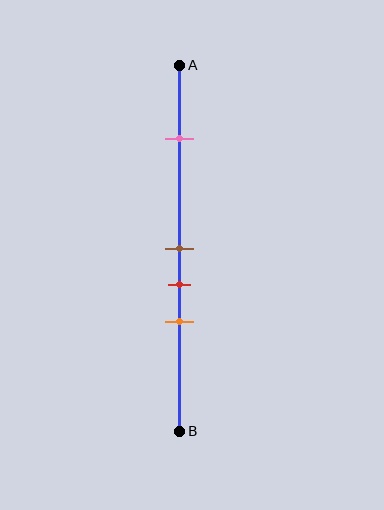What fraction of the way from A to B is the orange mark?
The orange mark is approximately 70% (0.7) of the way from A to B.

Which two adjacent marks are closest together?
The brown and red marks are the closest adjacent pair.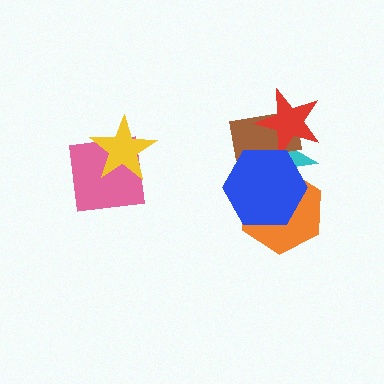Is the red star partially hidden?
Yes, it is partially covered by another shape.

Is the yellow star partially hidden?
No, no other shape covers it.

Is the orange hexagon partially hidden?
Yes, it is partially covered by another shape.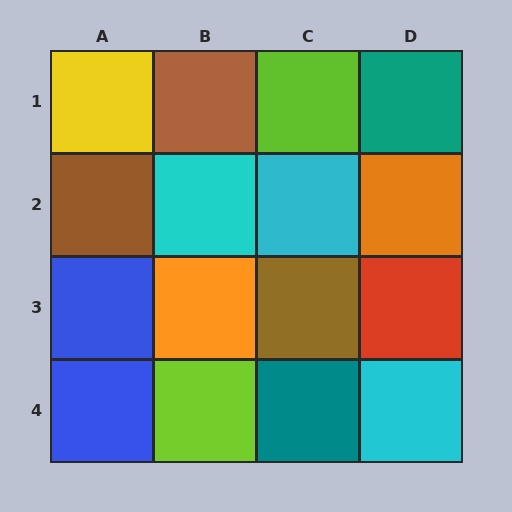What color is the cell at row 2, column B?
Cyan.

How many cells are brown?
3 cells are brown.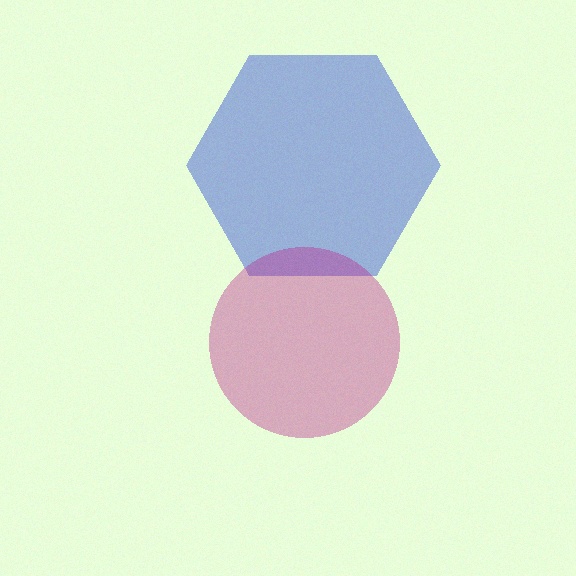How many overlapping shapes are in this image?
There are 2 overlapping shapes in the image.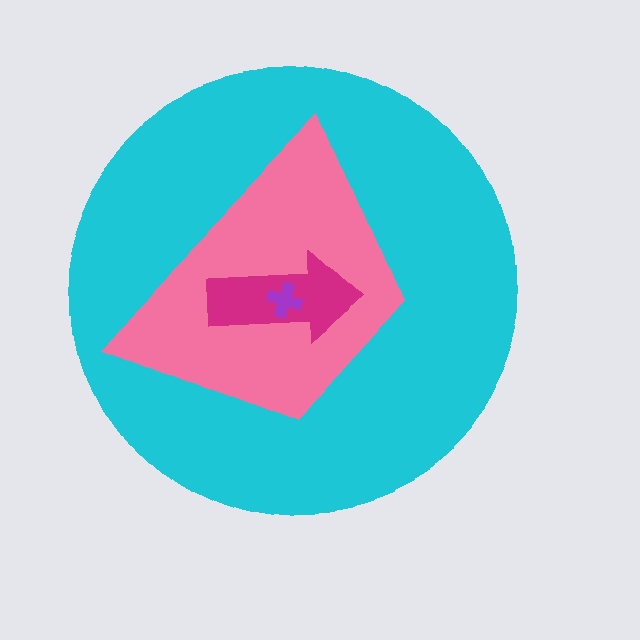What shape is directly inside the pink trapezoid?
The magenta arrow.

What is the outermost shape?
The cyan circle.